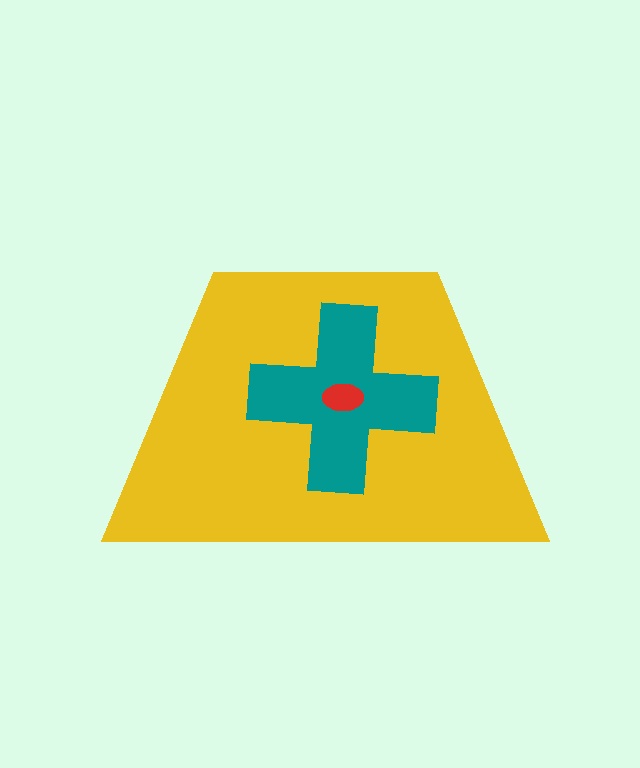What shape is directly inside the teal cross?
The red ellipse.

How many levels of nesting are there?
3.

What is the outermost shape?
The yellow trapezoid.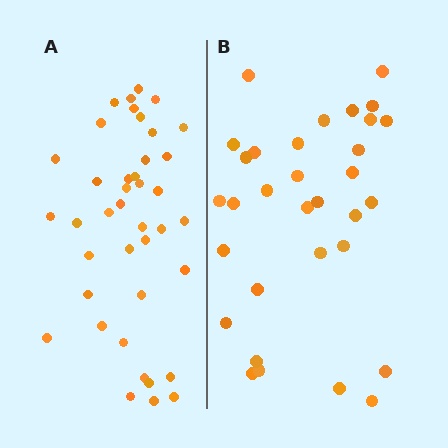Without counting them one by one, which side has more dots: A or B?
Region A (the left region) has more dots.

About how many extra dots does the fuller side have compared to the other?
Region A has roughly 8 or so more dots than region B.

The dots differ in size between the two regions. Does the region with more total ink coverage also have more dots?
No. Region B has more total ink coverage because its dots are larger, but region A actually contains more individual dots. Total area can be misleading — the number of items is what matters here.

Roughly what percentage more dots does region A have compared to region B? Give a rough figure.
About 25% more.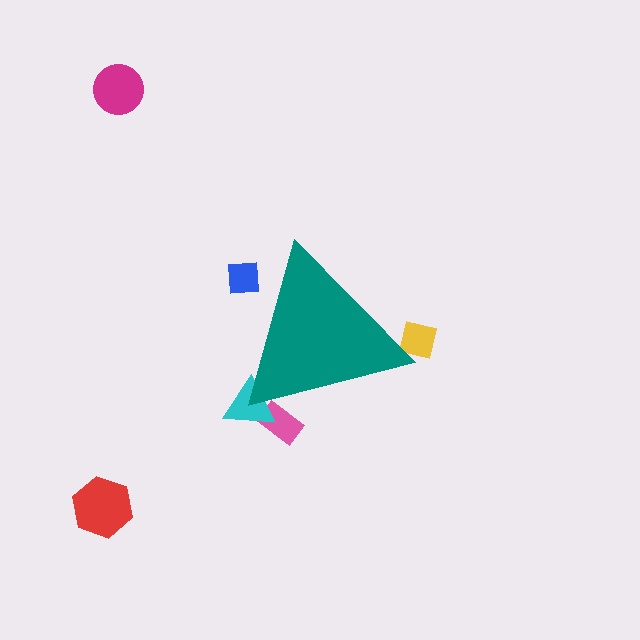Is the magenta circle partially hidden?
No, the magenta circle is fully visible.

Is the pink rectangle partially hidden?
Yes, the pink rectangle is partially hidden behind the teal triangle.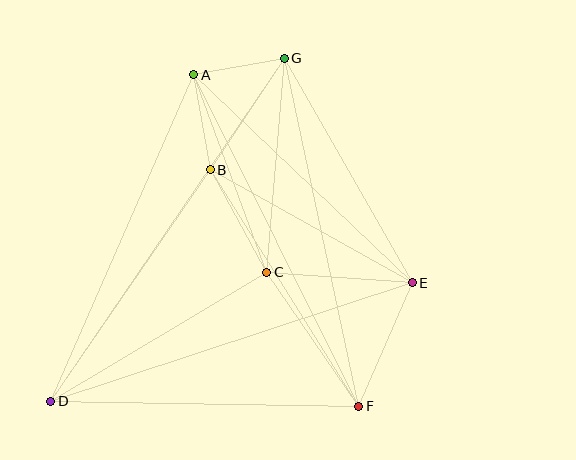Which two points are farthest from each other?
Points D and G are farthest from each other.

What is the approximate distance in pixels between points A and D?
The distance between A and D is approximately 357 pixels.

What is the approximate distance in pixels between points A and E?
The distance between A and E is approximately 302 pixels.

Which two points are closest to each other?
Points A and G are closest to each other.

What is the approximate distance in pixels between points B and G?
The distance between B and G is approximately 134 pixels.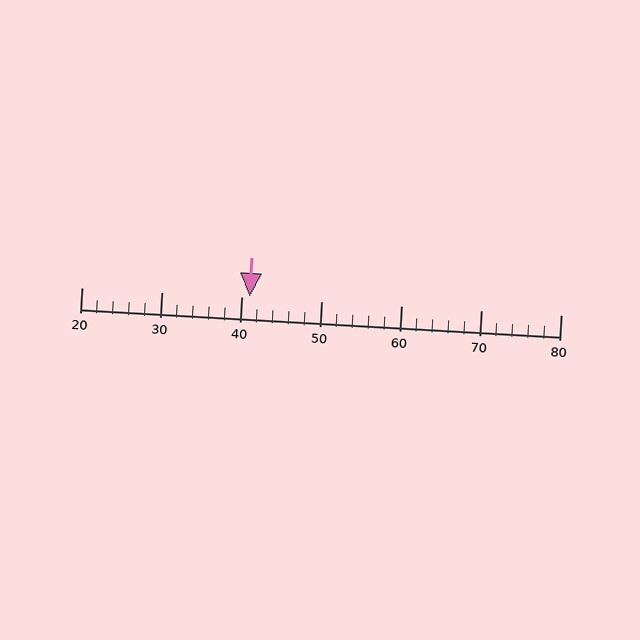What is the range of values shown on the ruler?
The ruler shows values from 20 to 80.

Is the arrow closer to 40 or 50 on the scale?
The arrow is closer to 40.